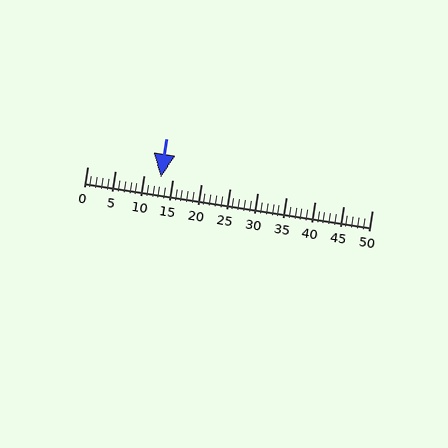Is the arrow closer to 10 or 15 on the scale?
The arrow is closer to 15.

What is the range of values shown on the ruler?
The ruler shows values from 0 to 50.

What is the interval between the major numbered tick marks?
The major tick marks are spaced 5 units apart.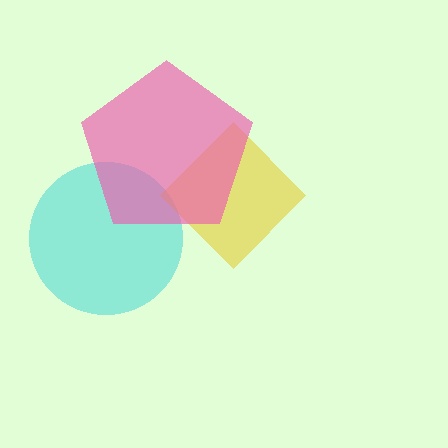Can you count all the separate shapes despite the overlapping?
Yes, there are 3 separate shapes.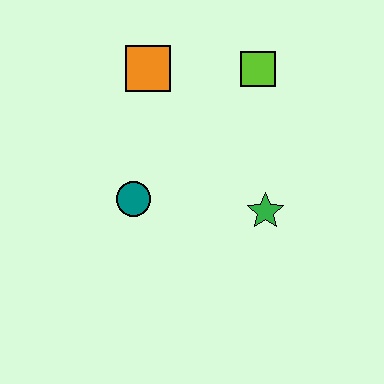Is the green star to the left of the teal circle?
No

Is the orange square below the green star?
No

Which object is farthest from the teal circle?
The lime square is farthest from the teal circle.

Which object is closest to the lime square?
The orange square is closest to the lime square.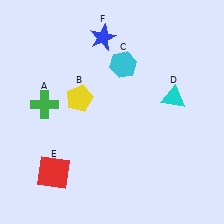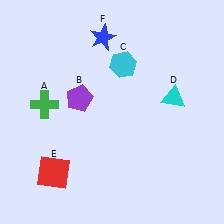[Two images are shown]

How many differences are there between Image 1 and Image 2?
There is 1 difference between the two images.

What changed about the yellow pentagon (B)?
In Image 1, B is yellow. In Image 2, it changed to purple.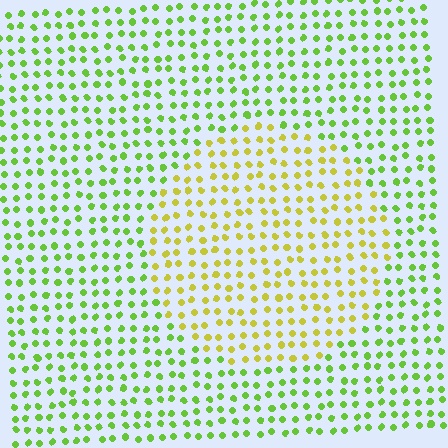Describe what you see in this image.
The image is filled with small lime elements in a uniform arrangement. A circle-shaped region is visible where the elements are tinted to a slightly different hue, forming a subtle color boundary.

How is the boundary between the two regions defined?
The boundary is defined purely by a slight shift in hue (about 39 degrees). Spacing, size, and orientation are identical on both sides.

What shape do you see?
I see a circle.